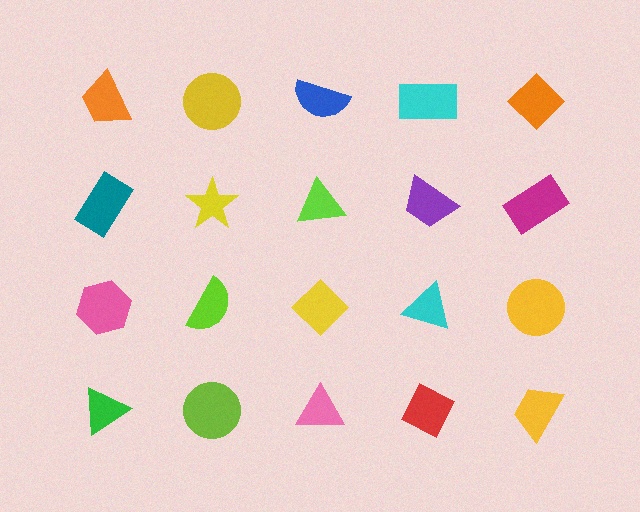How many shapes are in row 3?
5 shapes.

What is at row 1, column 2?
A yellow circle.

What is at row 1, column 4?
A cyan rectangle.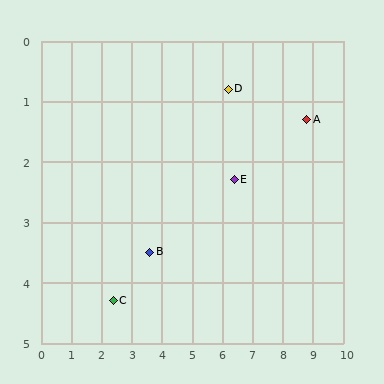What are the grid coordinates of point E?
Point E is at approximately (6.4, 2.3).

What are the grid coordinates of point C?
Point C is at approximately (2.4, 4.3).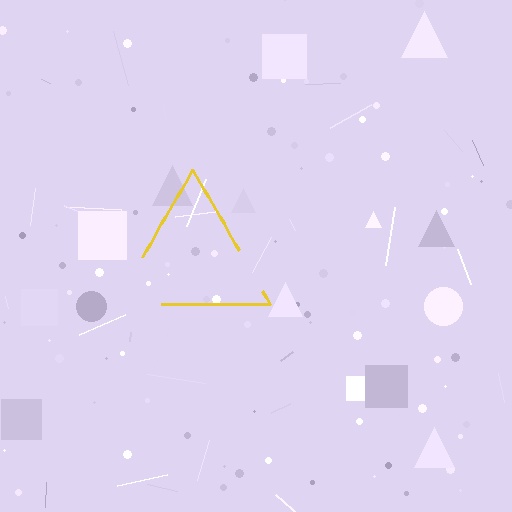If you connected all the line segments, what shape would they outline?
They would outline a triangle.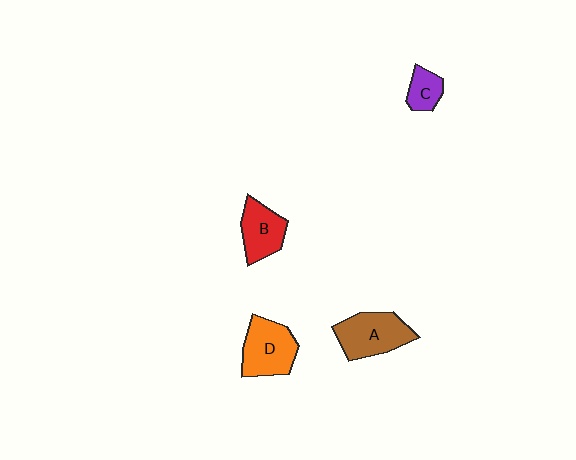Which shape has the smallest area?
Shape C (purple).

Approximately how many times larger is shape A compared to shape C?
Approximately 2.2 times.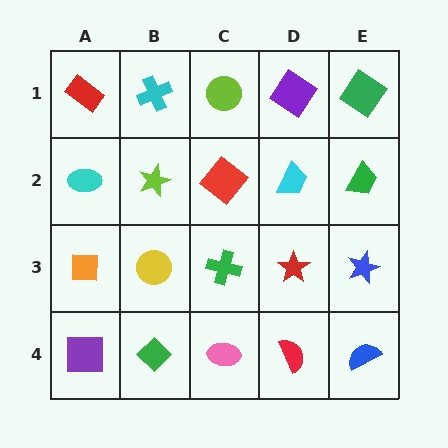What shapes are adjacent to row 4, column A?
An orange square (row 3, column A), a green diamond (row 4, column B).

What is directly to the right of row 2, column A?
A lime star.